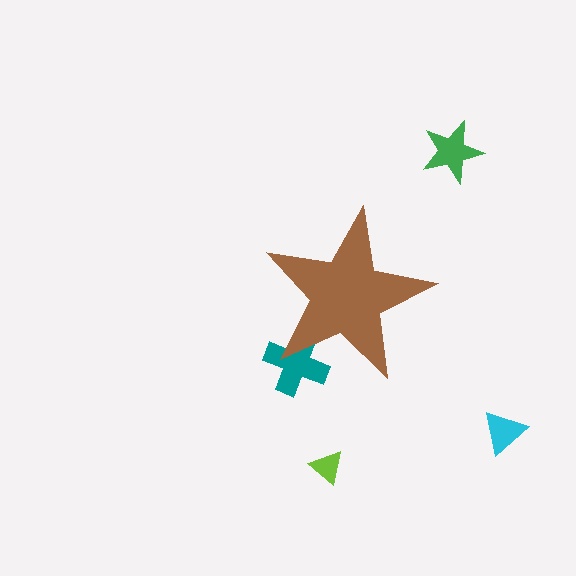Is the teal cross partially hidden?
Yes, the teal cross is partially hidden behind the brown star.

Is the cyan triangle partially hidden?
No, the cyan triangle is fully visible.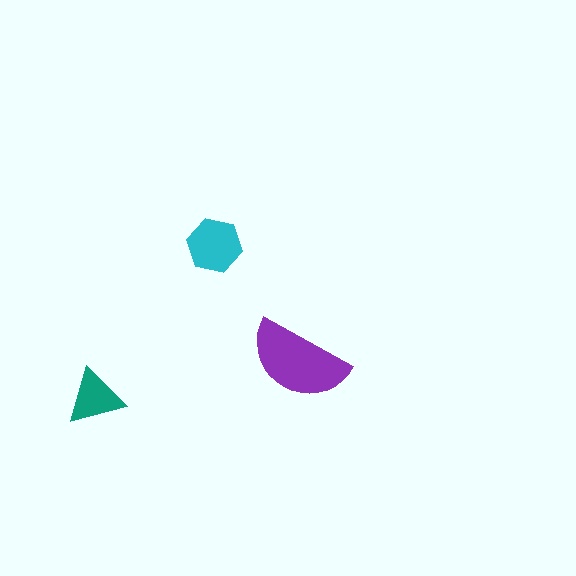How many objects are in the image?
There are 3 objects in the image.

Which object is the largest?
The purple semicircle.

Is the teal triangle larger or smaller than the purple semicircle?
Smaller.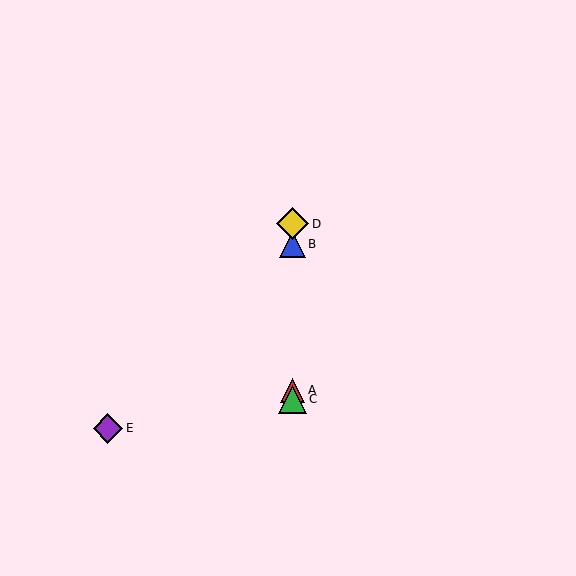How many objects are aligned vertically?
4 objects (A, B, C, D) are aligned vertically.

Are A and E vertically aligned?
No, A is at x≈293 and E is at x≈108.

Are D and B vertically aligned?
Yes, both are at x≈293.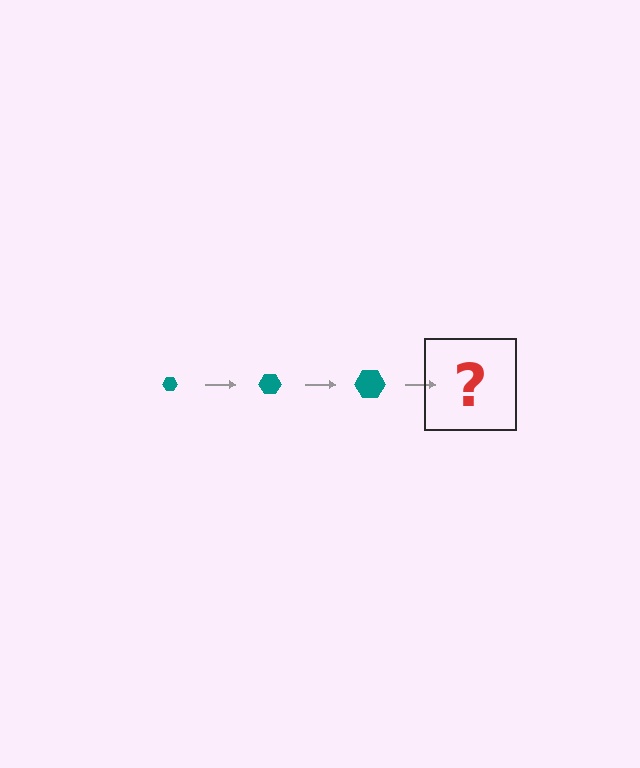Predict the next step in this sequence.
The next step is a teal hexagon, larger than the previous one.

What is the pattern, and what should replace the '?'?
The pattern is that the hexagon gets progressively larger each step. The '?' should be a teal hexagon, larger than the previous one.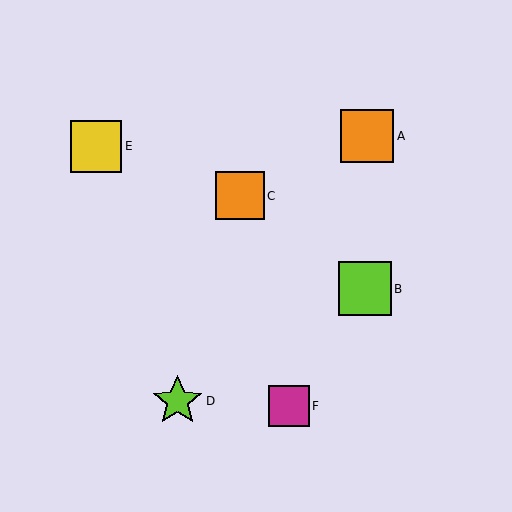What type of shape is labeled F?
Shape F is a magenta square.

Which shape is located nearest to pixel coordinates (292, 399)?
The magenta square (labeled F) at (289, 406) is nearest to that location.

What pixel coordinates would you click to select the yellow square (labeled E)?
Click at (96, 146) to select the yellow square E.